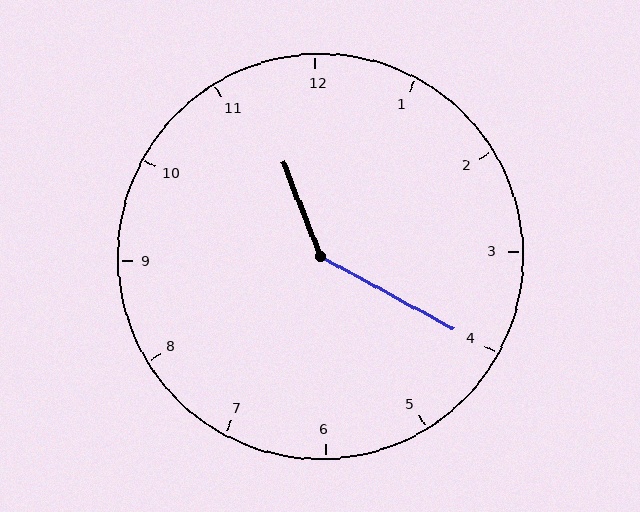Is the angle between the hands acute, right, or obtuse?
It is obtuse.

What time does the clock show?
11:20.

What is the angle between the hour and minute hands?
Approximately 140 degrees.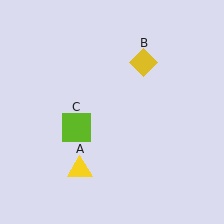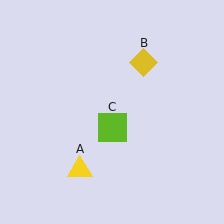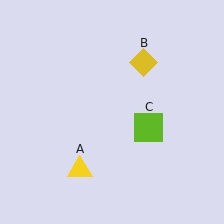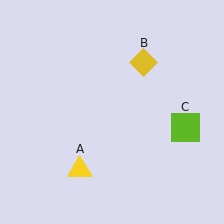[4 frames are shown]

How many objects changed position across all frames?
1 object changed position: lime square (object C).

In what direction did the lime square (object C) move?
The lime square (object C) moved right.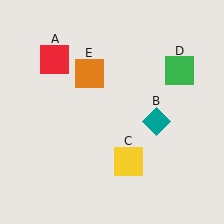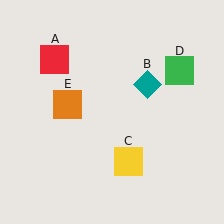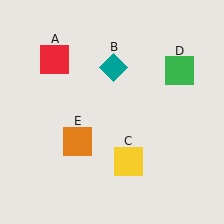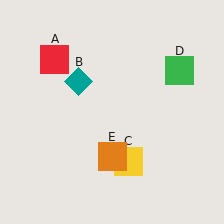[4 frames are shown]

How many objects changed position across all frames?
2 objects changed position: teal diamond (object B), orange square (object E).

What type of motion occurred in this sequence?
The teal diamond (object B), orange square (object E) rotated counterclockwise around the center of the scene.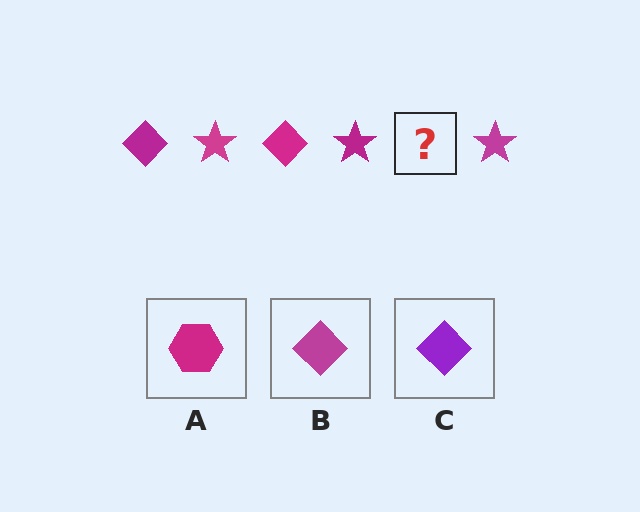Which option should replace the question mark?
Option B.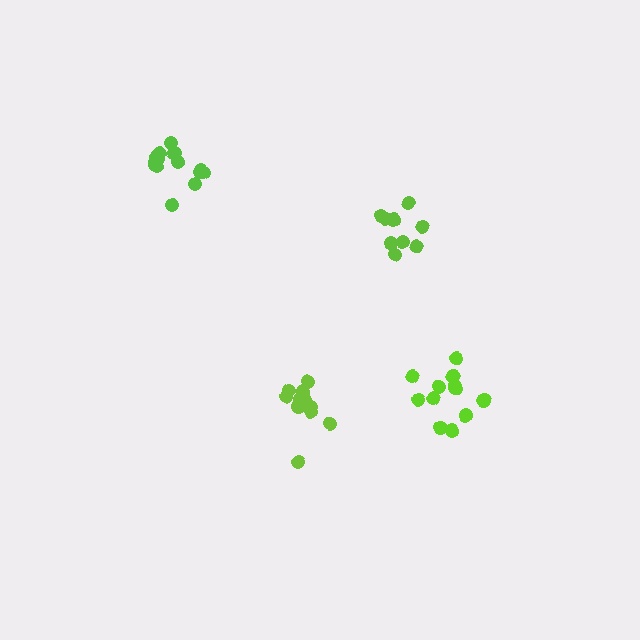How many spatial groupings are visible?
There are 4 spatial groupings.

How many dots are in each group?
Group 1: 9 dots, Group 2: 12 dots, Group 3: 13 dots, Group 4: 14 dots (48 total).